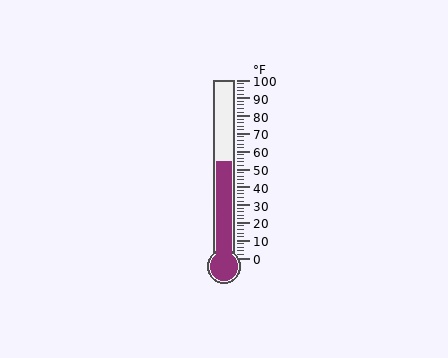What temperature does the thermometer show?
The thermometer shows approximately 54°F.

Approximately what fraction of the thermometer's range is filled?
The thermometer is filled to approximately 55% of its range.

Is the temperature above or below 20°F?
The temperature is above 20°F.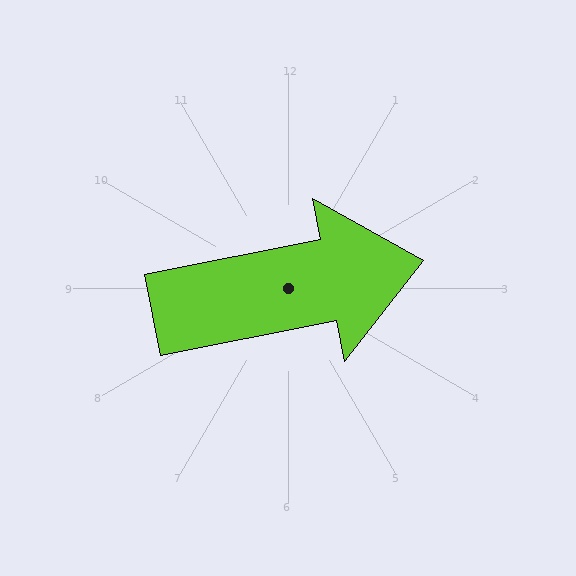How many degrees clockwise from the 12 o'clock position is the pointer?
Approximately 79 degrees.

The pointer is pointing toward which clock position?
Roughly 3 o'clock.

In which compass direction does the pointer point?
East.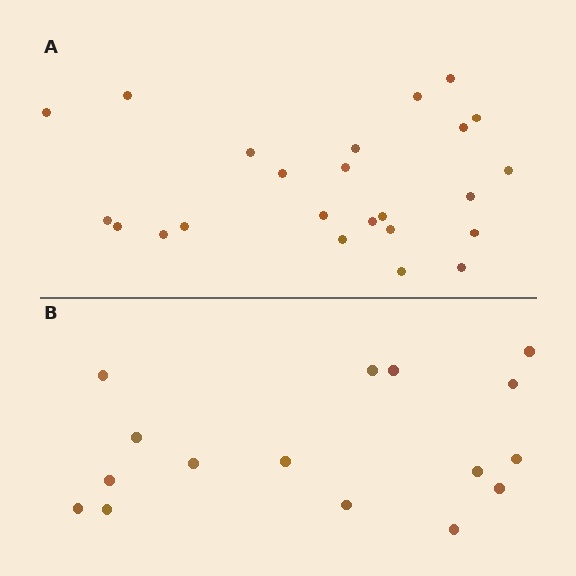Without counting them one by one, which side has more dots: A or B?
Region A (the top region) has more dots.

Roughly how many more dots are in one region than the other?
Region A has roughly 8 or so more dots than region B.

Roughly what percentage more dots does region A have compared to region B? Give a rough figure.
About 50% more.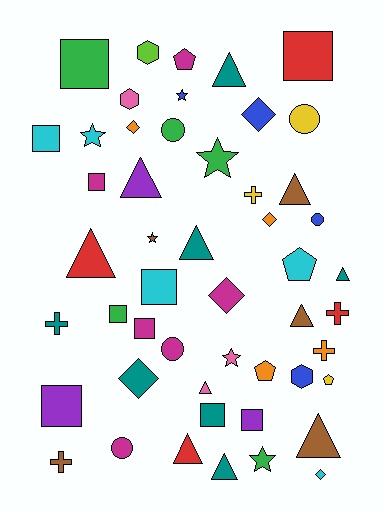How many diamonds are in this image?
There are 6 diamonds.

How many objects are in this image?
There are 50 objects.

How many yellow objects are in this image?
There are 3 yellow objects.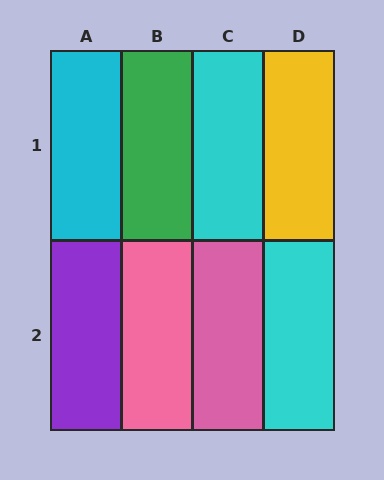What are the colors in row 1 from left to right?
Cyan, green, cyan, yellow.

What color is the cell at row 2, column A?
Purple.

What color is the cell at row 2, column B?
Pink.